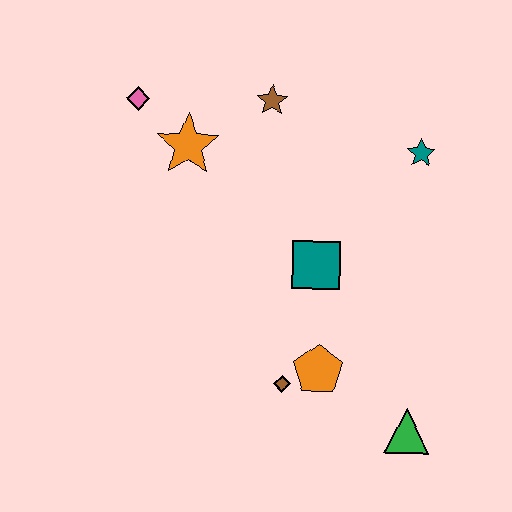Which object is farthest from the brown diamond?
The pink diamond is farthest from the brown diamond.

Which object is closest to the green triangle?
The orange pentagon is closest to the green triangle.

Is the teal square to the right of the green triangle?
No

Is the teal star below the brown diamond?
No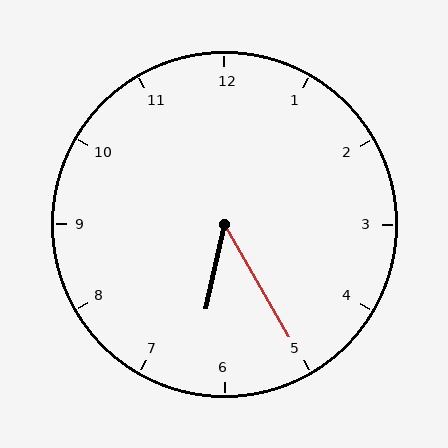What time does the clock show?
6:25.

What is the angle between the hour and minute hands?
Approximately 42 degrees.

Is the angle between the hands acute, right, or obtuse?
It is acute.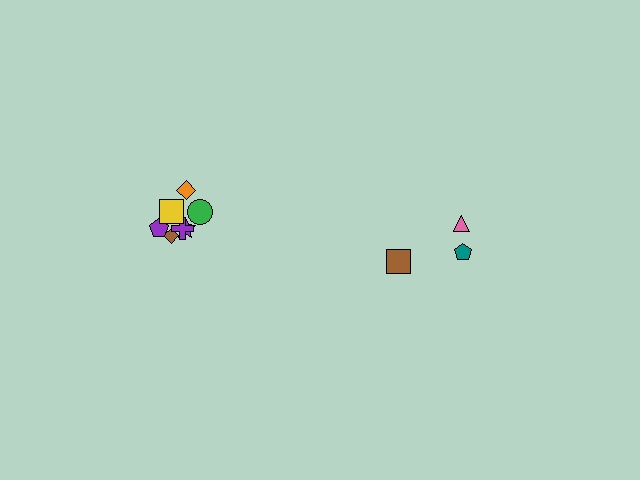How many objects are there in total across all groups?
There are 10 objects.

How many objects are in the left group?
There are 7 objects.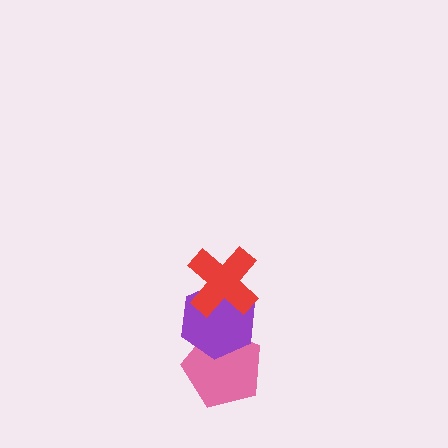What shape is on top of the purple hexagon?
The red cross is on top of the purple hexagon.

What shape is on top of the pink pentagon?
The purple hexagon is on top of the pink pentagon.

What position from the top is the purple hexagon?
The purple hexagon is 2nd from the top.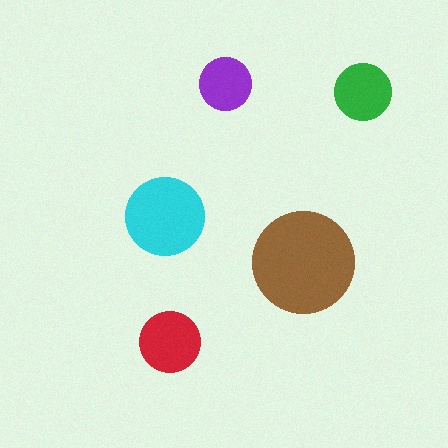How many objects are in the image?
There are 5 objects in the image.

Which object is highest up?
The purple circle is topmost.